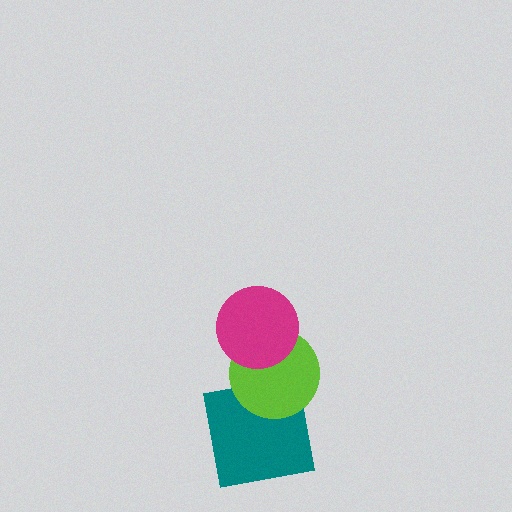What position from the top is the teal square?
The teal square is 3rd from the top.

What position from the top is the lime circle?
The lime circle is 2nd from the top.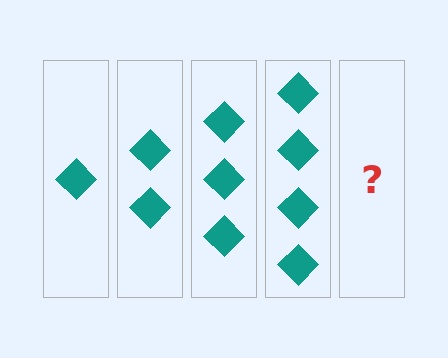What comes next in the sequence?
The next element should be 5 diamonds.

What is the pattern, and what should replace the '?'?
The pattern is that each step adds one more diamond. The '?' should be 5 diamonds.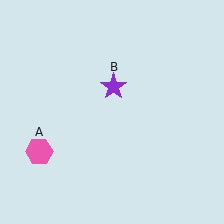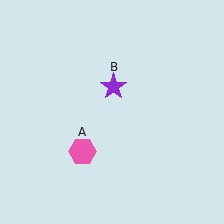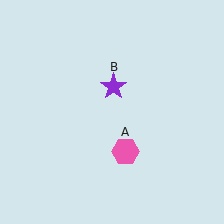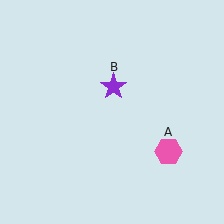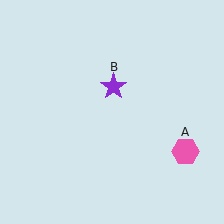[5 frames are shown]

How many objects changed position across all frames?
1 object changed position: pink hexagon (object A).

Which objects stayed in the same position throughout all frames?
Purple star (object B) remained stationary.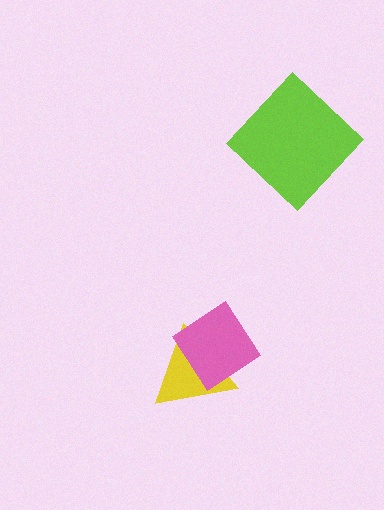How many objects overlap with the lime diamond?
0 objects overlap with the lime diamond.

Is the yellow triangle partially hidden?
Yes, it is partially covered by another shape.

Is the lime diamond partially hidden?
No, no other shape covers it.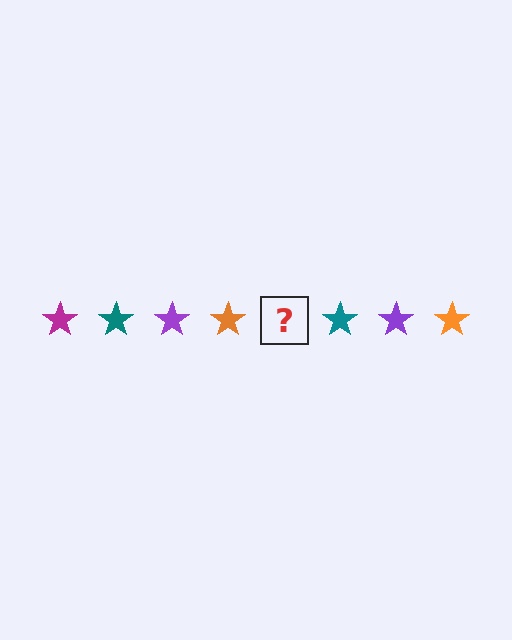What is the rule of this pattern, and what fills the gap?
The rule is that the pattern cycles through magenta, teal, purple, orange stars. The gap should be filled with a magenta star.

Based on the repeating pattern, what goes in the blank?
The blank should be a magenta star.